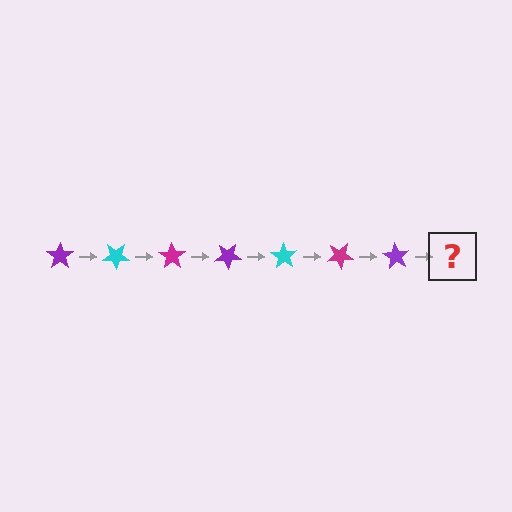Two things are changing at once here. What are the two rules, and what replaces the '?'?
The two rules are that it rotates 35 degrees each step and the color cycles through purple, cyan, and magenta. The '?' should be a cyan star, rotated 245 degrees from the start.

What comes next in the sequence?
The next element should be a cyan star, rotated 245 degrees from the start.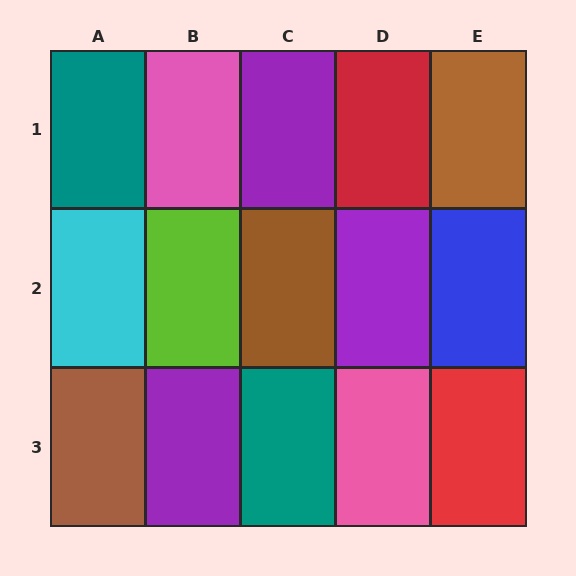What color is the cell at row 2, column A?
Cyan.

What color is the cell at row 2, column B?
Lime.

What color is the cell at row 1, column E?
Brown.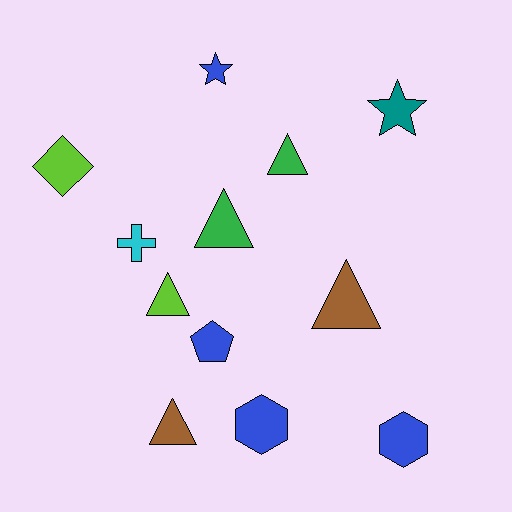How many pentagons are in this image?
There is 1 pentagon.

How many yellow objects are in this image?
There are no yellow objects.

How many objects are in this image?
There are 12 objects.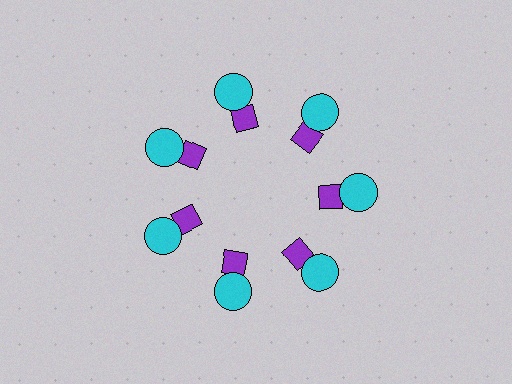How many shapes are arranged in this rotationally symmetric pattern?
There are 14 shapes, arranged in 7 groups of 2.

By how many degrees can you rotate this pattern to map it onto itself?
The pattern maps onto itself every 51 degrees of rotation.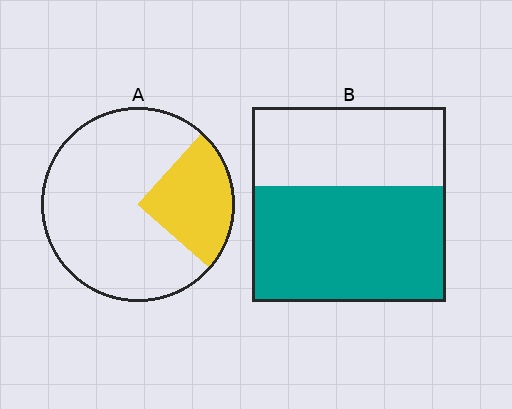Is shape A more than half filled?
No.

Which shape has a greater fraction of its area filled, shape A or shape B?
Shape B.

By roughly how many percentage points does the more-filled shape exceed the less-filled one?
By roughly 35 percentage points (B over A).